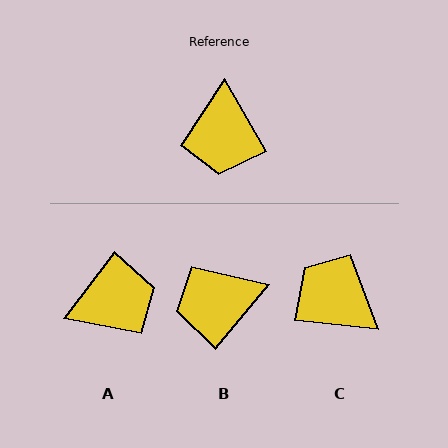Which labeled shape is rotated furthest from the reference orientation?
C, about 126 degrees away.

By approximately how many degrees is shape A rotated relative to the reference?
Approximately 112 degrees counter-clockwise.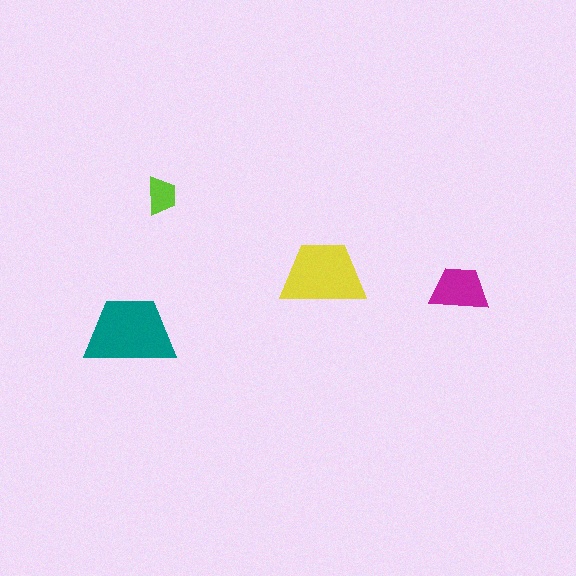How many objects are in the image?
There are 4 objects in the image.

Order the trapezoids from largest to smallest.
the teal one, the yellow one, the magenta one, the lime one.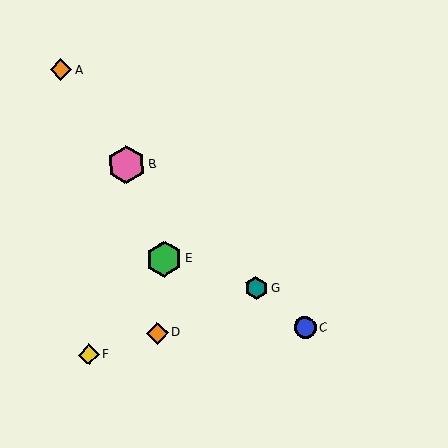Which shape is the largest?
The pink hexagon (labeled B) is the largest.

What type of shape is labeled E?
Shape E is a green hexagon.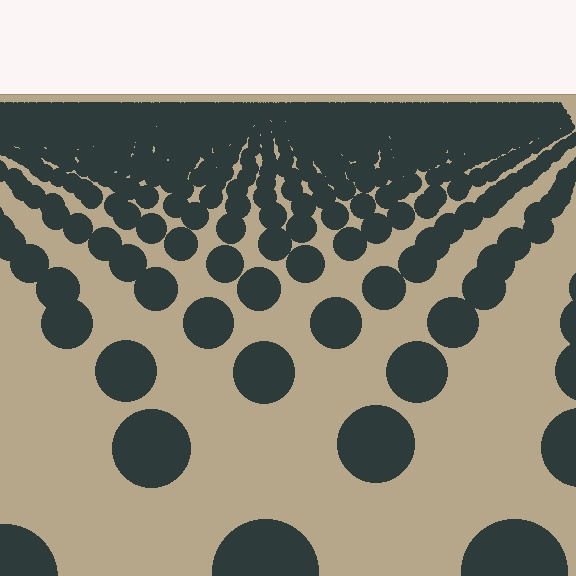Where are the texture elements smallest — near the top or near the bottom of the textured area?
Near the top.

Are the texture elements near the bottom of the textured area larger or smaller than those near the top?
Larger. Near the bottom, elements are closer to the viewer and appear at a bigger on-screen size.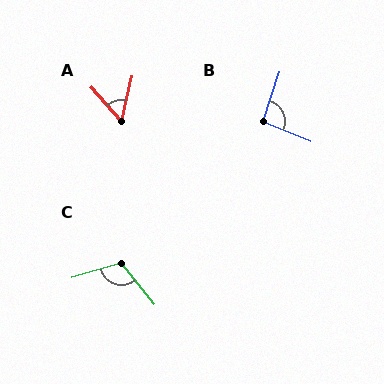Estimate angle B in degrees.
Approximately 93 degrees.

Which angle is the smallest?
A, at approximately 55 degrees.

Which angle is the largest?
C, at approximately 113 degrees.